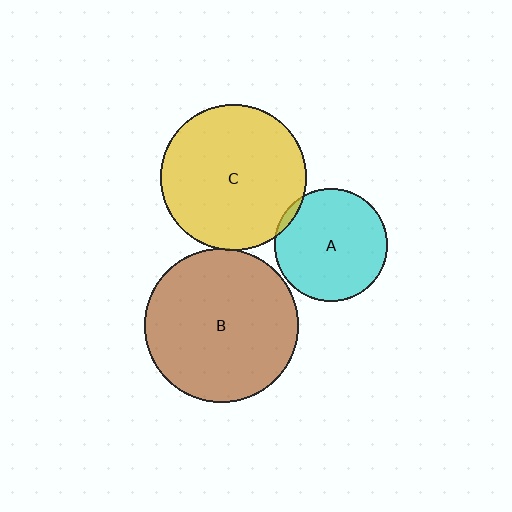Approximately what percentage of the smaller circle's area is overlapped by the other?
Approximately 5%.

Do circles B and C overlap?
Yes.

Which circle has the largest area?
Circle B (brown).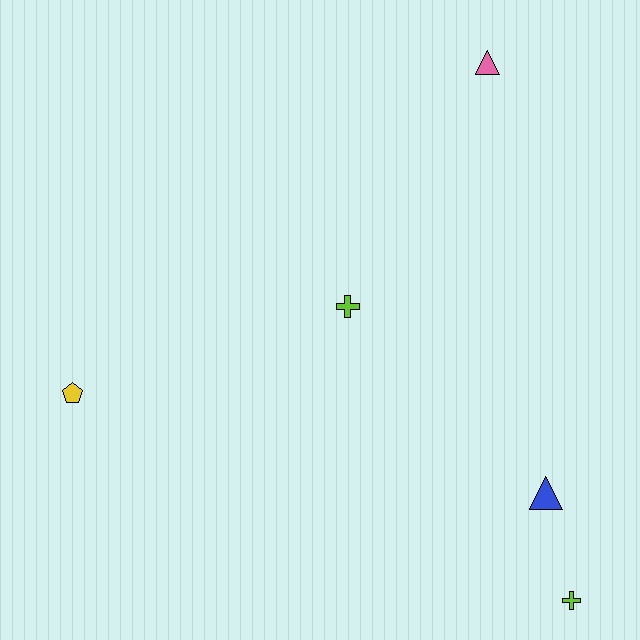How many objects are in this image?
There are 5 objects.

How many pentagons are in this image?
There is 1 pentagon.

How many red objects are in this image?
There are no red objects.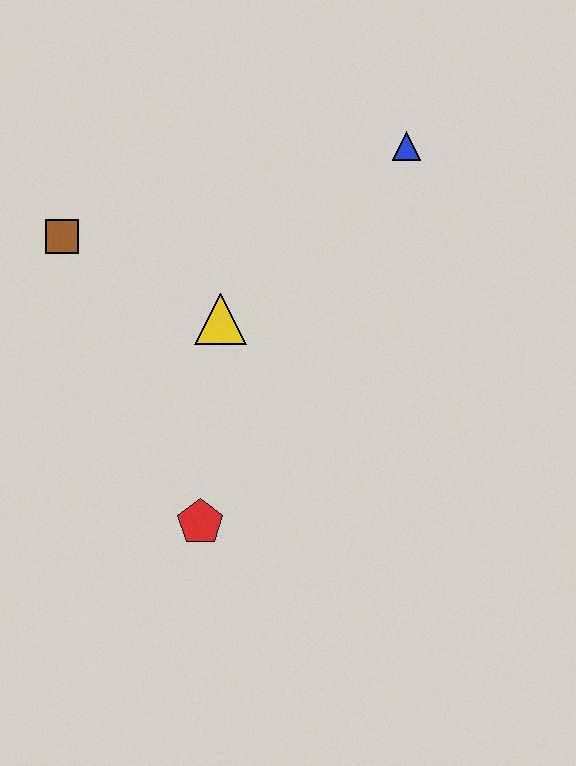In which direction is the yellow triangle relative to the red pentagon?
The yellow triangle is above the red pentagon.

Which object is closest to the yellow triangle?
The brown square is closest to the yellow triangle.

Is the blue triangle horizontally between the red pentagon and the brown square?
No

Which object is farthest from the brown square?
The blue triangle is farthest from the brown square.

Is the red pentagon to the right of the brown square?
Yes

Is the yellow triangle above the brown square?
No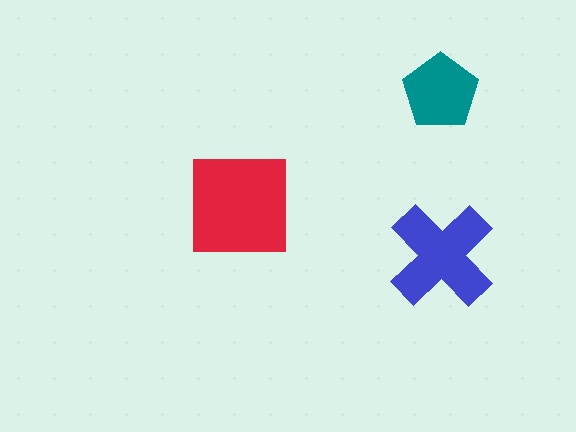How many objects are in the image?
There are 3 objects in the image.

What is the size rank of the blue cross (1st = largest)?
2nd.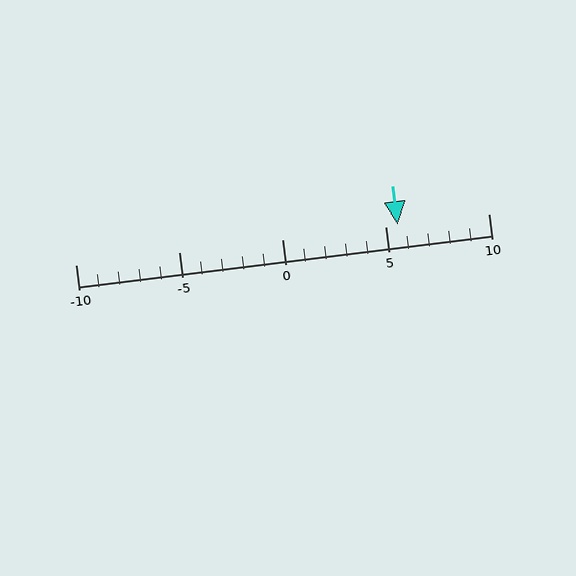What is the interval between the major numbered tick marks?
The major tick marks are spaced 5 units apart.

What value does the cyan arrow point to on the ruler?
The cyan arrow points to approximately 6.